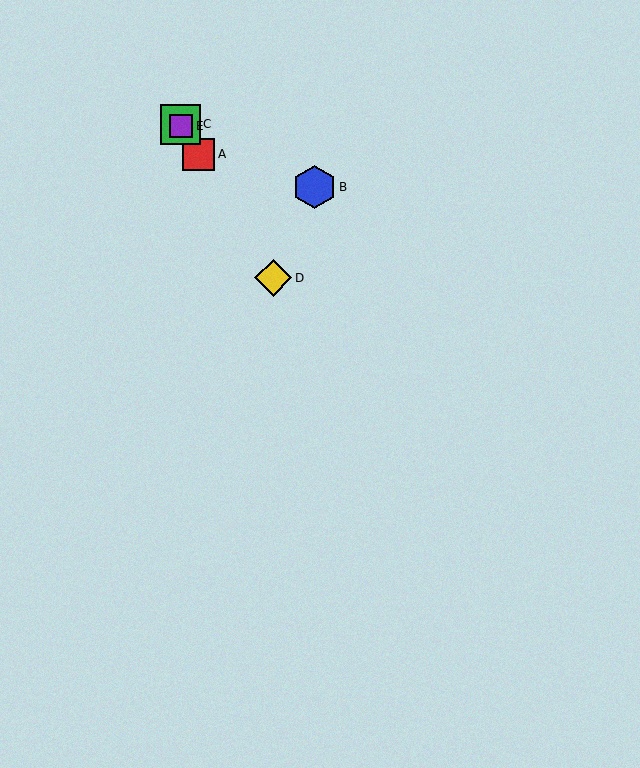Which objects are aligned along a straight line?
Objects A, C, D, E are aligned along a straight line.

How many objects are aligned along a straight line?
4 objects (A, C, D, E) are aligned along a straight line.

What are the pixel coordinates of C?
Object C is at (180, 124).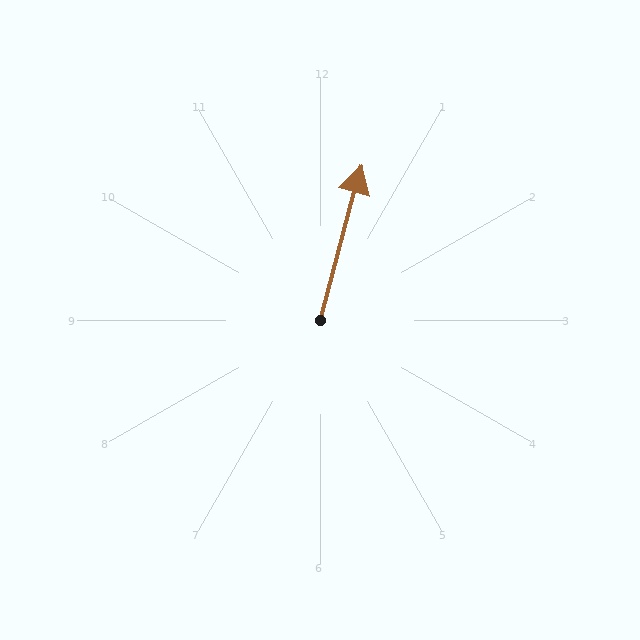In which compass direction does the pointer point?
North.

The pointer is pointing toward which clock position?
Roughly 12 o'clock.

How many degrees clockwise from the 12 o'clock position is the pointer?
Approximately 15 degrees.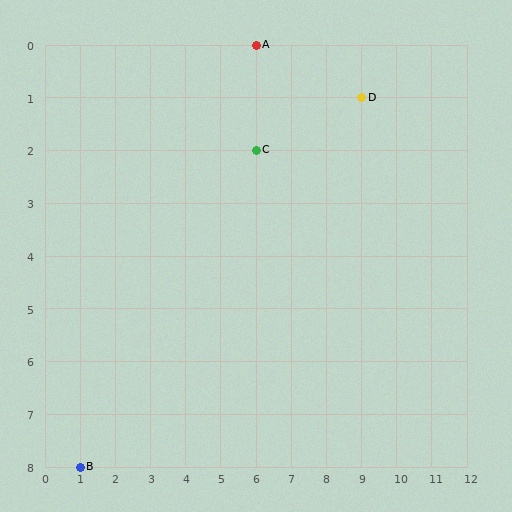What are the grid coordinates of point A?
Point A is at grid coordinates (6, 0).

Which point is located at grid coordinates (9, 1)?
Point D is at (9, 1).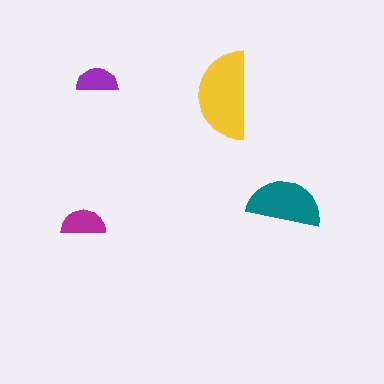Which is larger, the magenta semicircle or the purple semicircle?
The magenta one.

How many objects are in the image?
There are 4 objects in the image.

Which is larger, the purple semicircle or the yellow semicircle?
The yellow one.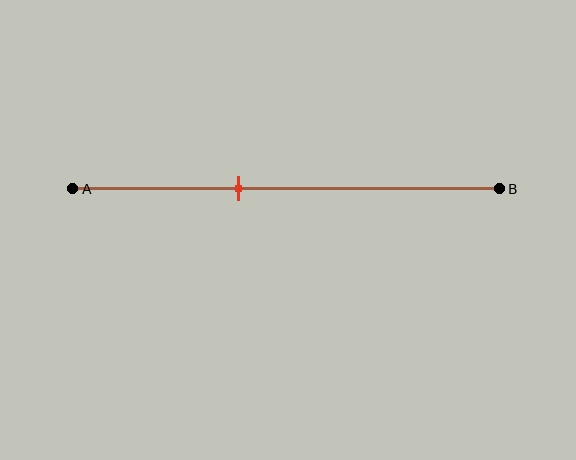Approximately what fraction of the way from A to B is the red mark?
The red mark is approximately 40% of the way from A to B.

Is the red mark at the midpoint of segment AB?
No, the mark is at about 40% from A, not at the 50% midpoint.